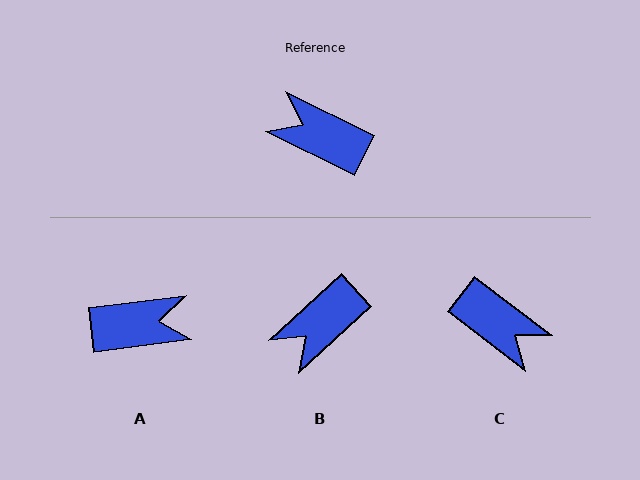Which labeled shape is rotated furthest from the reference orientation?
C, about 169 degrees away.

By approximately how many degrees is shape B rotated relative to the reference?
Approximately 69 degrees counter-clockwise.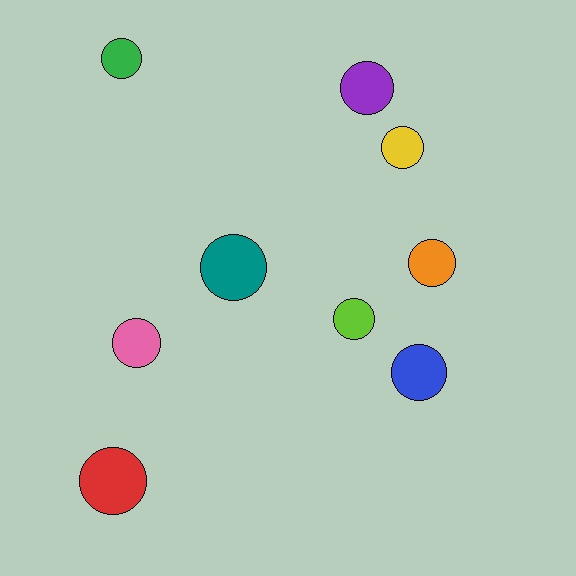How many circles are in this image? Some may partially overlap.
There are 9 circles.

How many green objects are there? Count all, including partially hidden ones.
There is 1 green object.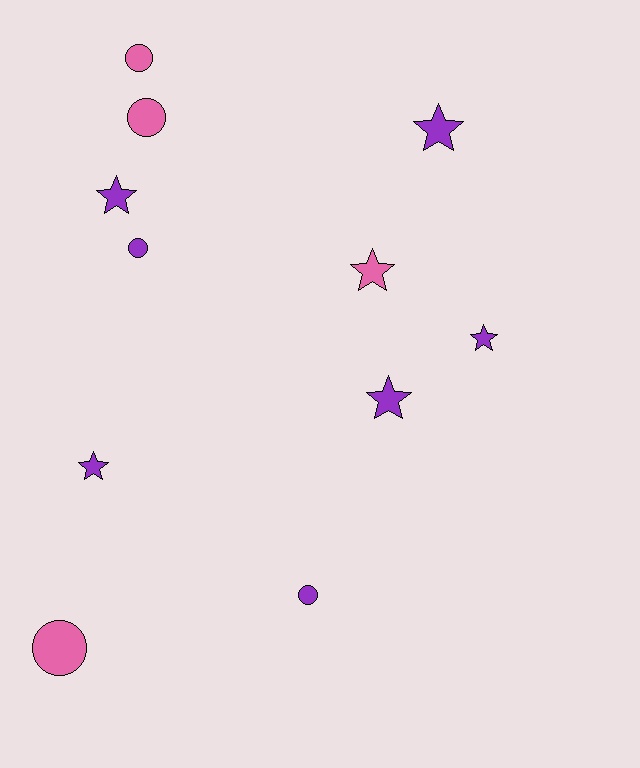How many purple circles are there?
There are 2 purple circles.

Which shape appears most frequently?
Star, with 6 objects.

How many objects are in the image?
There are 11 objects.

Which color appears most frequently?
Purple, with 7 objects.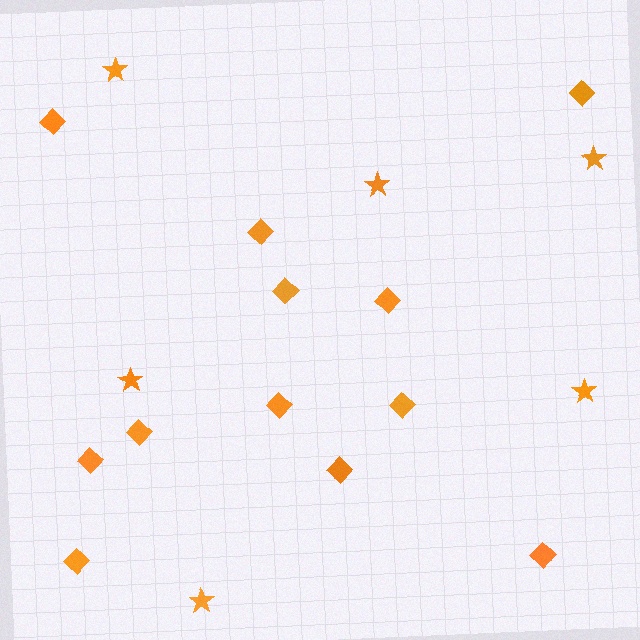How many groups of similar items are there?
There are 2 groups: one group of diamonds (12) and one group of stars (6).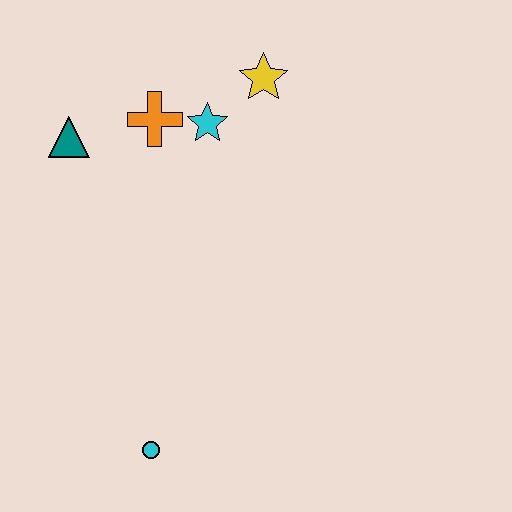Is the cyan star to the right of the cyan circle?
Yes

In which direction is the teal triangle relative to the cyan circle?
The teal triangle is above the cyan circle.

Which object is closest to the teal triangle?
The orange cross is closest to the teal triangle.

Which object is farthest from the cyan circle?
The yellow star is farthest from the cyan circle.